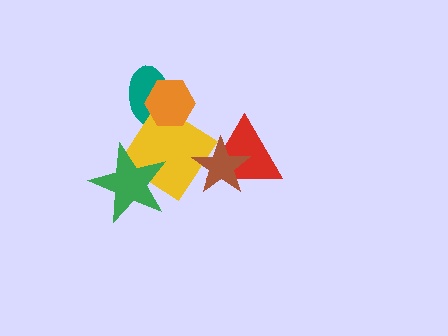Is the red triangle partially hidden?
Yes, it is partially covered by another shape.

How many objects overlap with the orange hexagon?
2 objects overlap with the orange hexagon.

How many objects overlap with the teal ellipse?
2 objects overlap with the teal ellipse.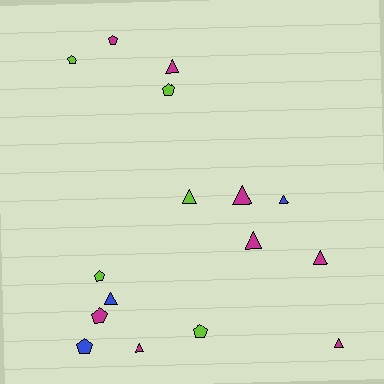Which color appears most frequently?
Magenta, with 8 objects.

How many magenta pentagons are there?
There are 2 magenta pentagons.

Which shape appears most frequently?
Triangle, with 9 objects.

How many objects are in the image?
There are 16 objects.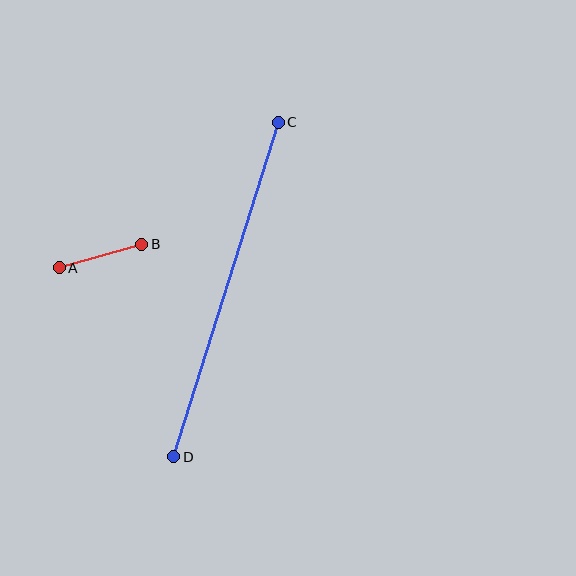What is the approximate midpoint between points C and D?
The midpoint is at approximately (226, 289) pixels.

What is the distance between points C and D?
The distance is approximately 350 pixels.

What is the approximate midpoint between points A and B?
The midpoint is at approximately (101, 256) pixels.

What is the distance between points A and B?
The distance is approximately 86 pixels.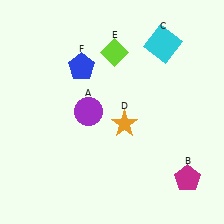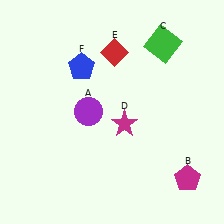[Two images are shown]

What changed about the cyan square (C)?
In Image 1, C is cyan. In Image 2, it changed to green.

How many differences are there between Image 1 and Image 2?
There are 3 differences between the two images.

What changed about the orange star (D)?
In Image 1, D is orange. In Image 2, it changed to magenta.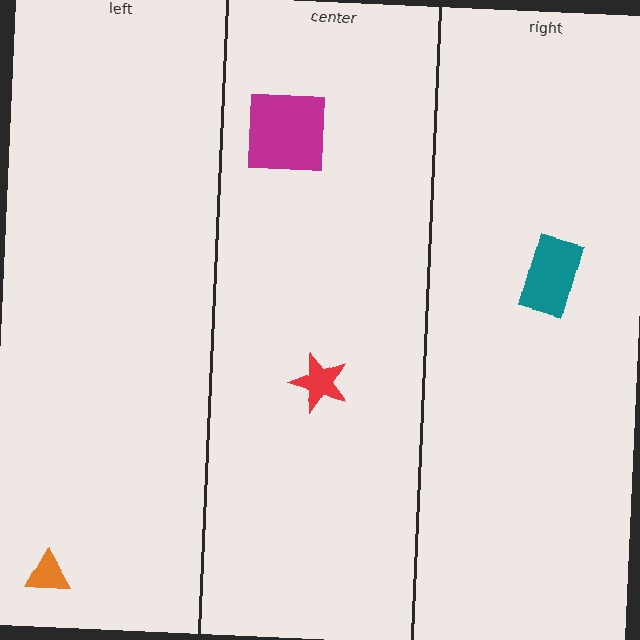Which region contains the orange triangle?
The left region.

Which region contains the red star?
The center region.